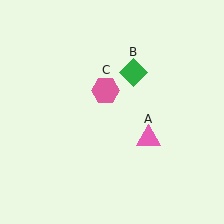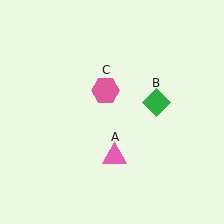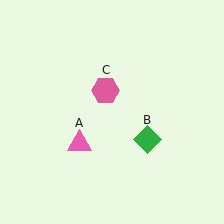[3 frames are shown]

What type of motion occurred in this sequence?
The pink triangle (object A), green diamond (object B) rotated clockwise around the center of the scene.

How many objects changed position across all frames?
2 objects changed position: pink triangle (object A), green diamond (object B).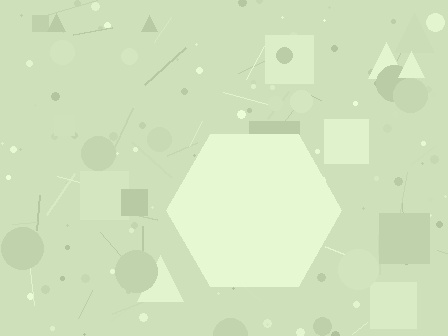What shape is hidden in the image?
A hexagon is hidden in the image.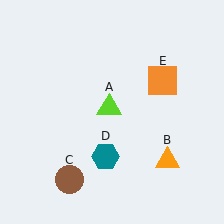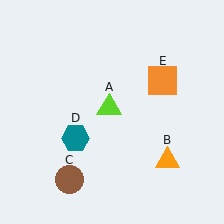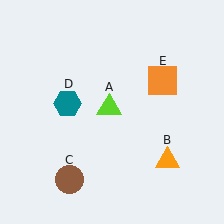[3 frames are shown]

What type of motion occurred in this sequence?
The teal hexagon (object D) rotated clockwise around the center of the scene.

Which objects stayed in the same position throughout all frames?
Lime triangle (object A) and orange triangle (object B) and brown circle (object C) and orange square (object E) remained stationary.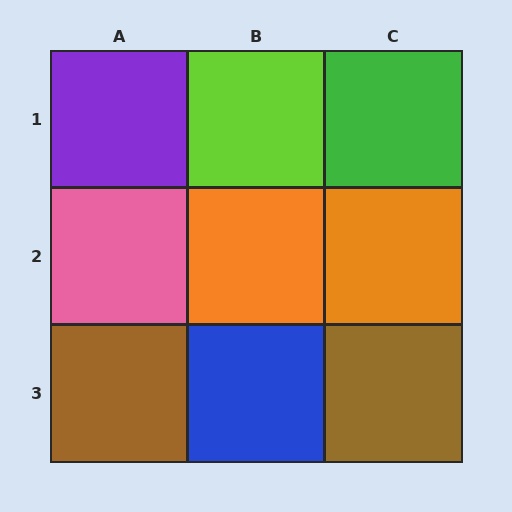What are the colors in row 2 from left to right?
Pink, orange, orange.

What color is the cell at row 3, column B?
Blue.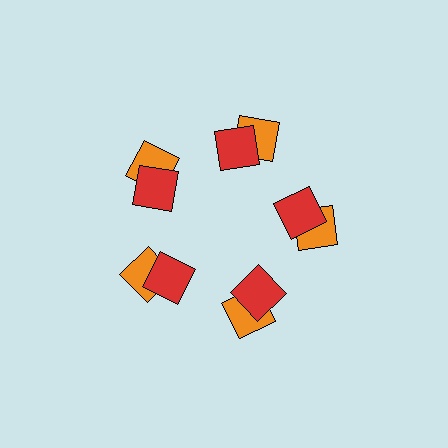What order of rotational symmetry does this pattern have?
This pattern has 5-fold rotational symmetry.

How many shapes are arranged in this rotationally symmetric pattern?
There are 10 shapes, arranged in 5 groups of 2.